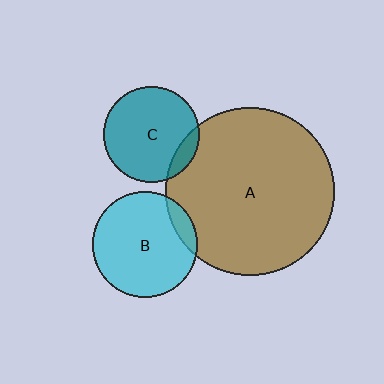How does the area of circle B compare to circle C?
Approximately 1.2 times.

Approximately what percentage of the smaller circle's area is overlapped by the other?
Approximately 10%.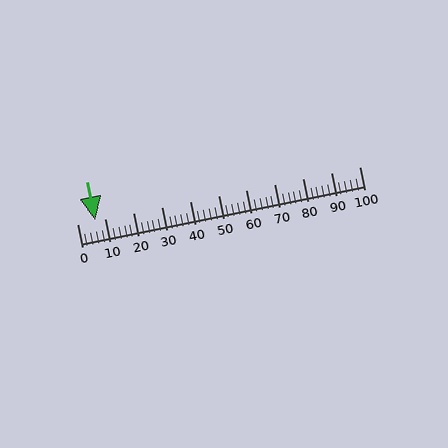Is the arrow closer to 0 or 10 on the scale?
The arrow is closer to 10.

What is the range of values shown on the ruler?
The ruler shows values from 0 to 100.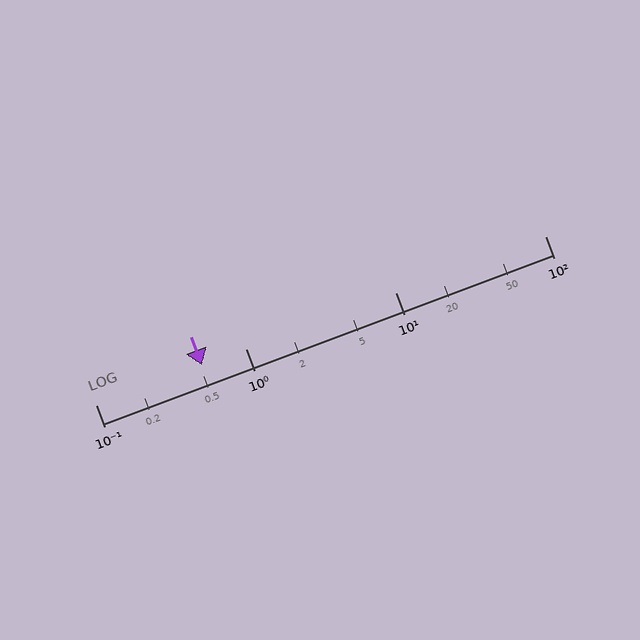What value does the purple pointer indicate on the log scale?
The pointer indicates approximately 0.51.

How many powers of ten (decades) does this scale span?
The scale spans 3 decades, from 0.1 to 100.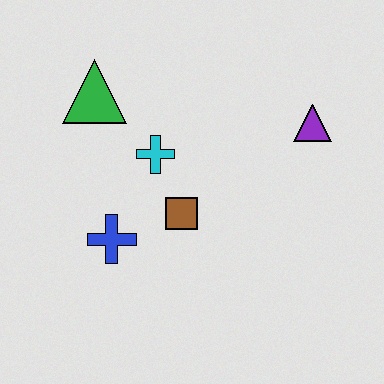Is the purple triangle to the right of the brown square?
Yes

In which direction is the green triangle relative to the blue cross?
The green triangle is above the blue cross.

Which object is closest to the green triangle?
The cyan cross is closest to the green triangle.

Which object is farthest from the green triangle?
The purple triangle is farthest from the green triangle.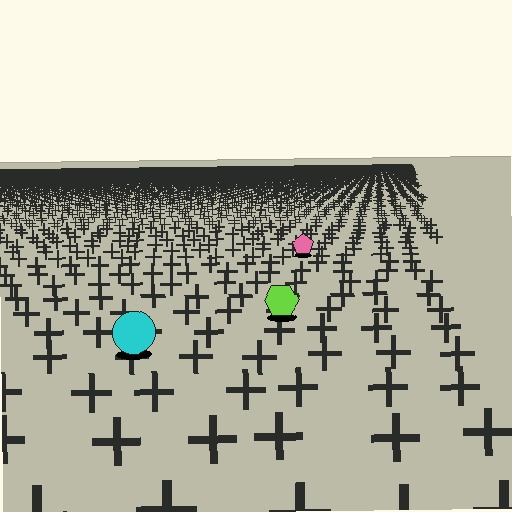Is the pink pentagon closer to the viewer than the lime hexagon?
No. The lime hexagon is closer — you can tell from the texture gradient: the ground texture is coarser near it.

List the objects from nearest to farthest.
From nearest to farthest: the cyan circle, the lime hexagon, the pink pentagon.